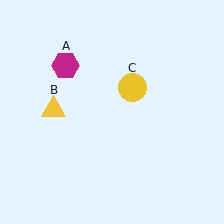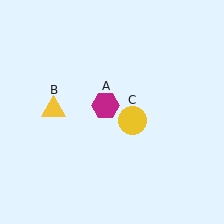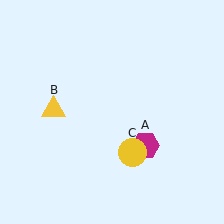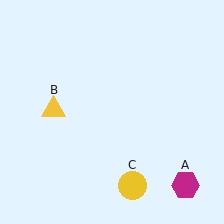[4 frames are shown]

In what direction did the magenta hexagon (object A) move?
The magenta hexagon (object A) moved down and to the right.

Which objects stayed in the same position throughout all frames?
Yellow triangle (object B) remained stationary.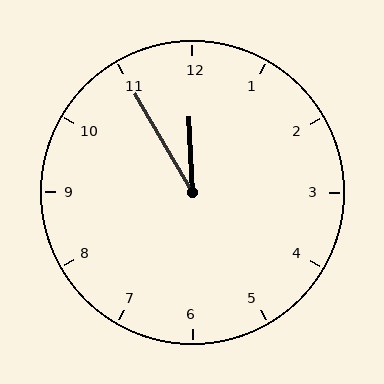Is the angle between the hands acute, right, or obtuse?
It is acute.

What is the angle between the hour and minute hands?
Approximately 28 degrees.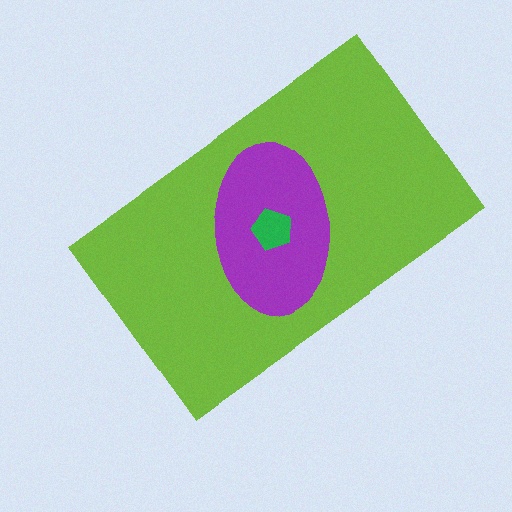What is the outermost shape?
The lime rectangle.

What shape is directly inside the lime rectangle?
The purple ellipse.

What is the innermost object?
The green pentagon.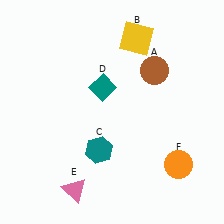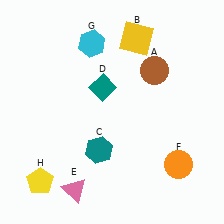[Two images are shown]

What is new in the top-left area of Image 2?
A cyan hexagon (G) was added in the top-left area of Image 2.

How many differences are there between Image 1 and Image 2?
There are 2 differences between the two images.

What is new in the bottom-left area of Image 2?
A yellow pentagon (H) was added in the bottom-left area of Image 2.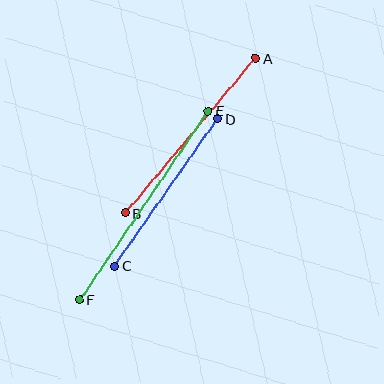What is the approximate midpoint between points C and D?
The midpoint is at approximately (166, 192) pixels.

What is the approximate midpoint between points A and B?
The midpoint is at approximately (190, 136) pixels.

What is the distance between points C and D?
The distance is approximately 180 pixels.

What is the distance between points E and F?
The distance is approximately 229 pixels.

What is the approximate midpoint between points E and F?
The midpoint is at approximately (144, 205) pixels.